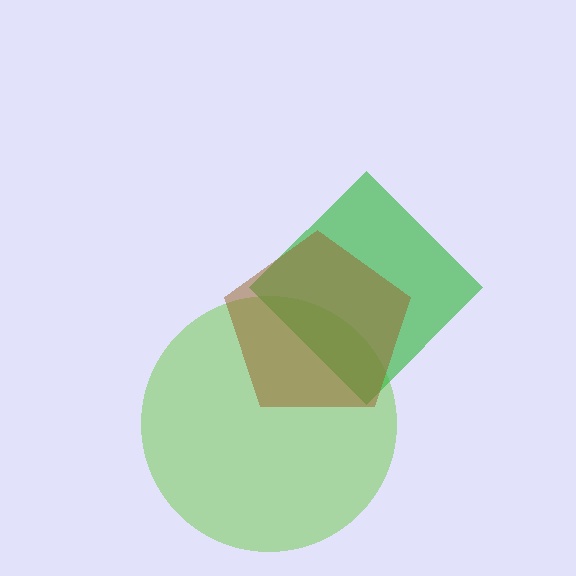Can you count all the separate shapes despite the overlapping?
Yes, there are 3 separate shapes.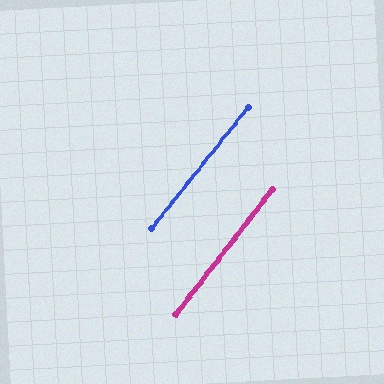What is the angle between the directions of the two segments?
Approximately 1 degree.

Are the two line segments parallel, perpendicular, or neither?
Parallel — their directions differ by only 0.9°.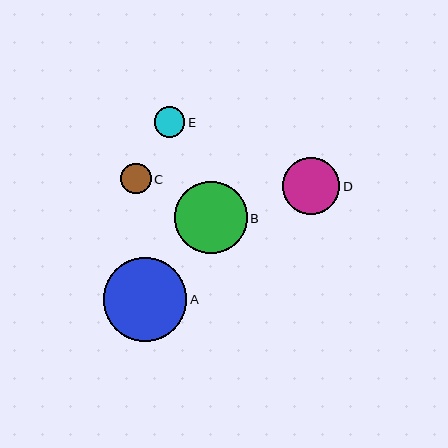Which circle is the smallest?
Circle E is the smallest with a size of approximately 30 pixels.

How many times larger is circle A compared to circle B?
Circle A is approximately 1.2 times the size of circle B.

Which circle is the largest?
Circle A is the largest with a size of approximately 83 pixels.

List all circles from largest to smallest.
From largest to smallest: A, B, D, C, E.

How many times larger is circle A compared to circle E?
Circle A is approximately 2.7 times the size of circle E.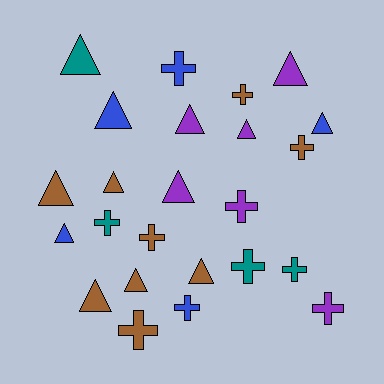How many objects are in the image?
There are 24 objects.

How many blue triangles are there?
There are 3 blue triangles.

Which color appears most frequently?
Brown, with 9 objects.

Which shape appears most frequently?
Triangle, with 13 objects.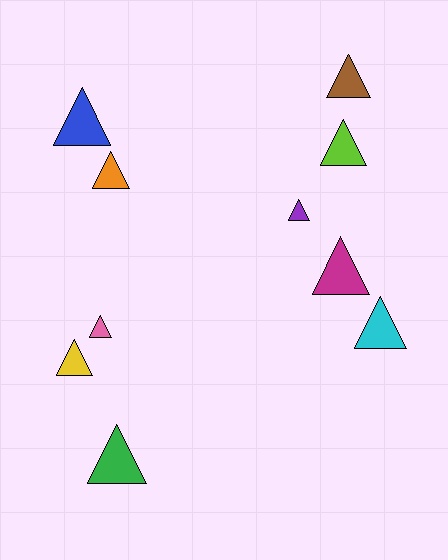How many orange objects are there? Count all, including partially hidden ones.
There is 1 orange object.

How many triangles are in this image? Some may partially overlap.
There are 10 triangles.